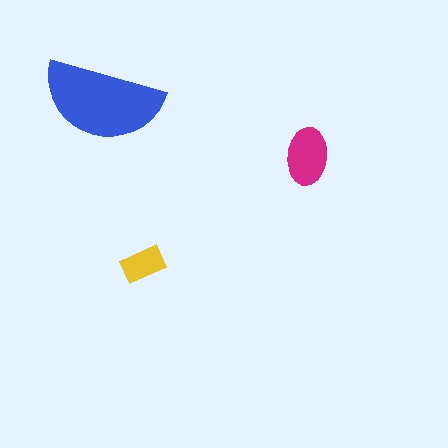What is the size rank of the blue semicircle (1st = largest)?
1st.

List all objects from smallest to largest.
The yellow rectangle, the magenta ellipse, the blue semicircle.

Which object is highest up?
The blue semicircle is topmost.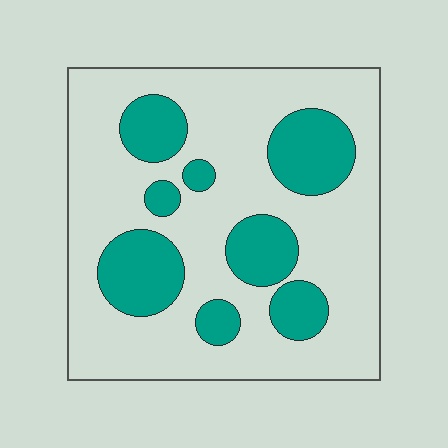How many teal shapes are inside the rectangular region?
8.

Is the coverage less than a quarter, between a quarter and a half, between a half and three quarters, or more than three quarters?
Between a quarter and a half.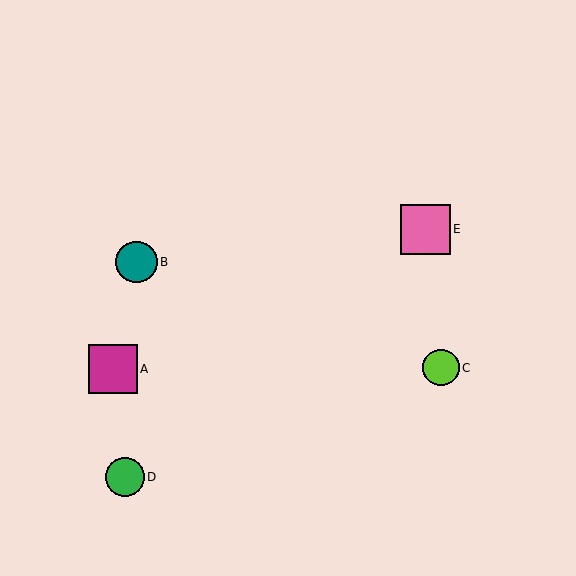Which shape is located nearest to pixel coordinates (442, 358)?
The lime circle (labeled C) at (441, 368) is nearest to that location.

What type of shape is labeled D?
Shape D is a green circle.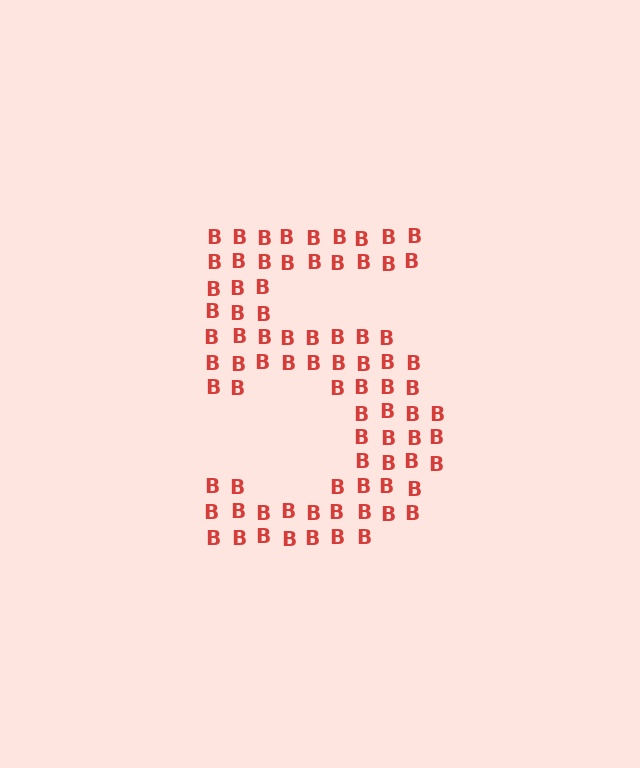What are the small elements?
The small elements are letter B's.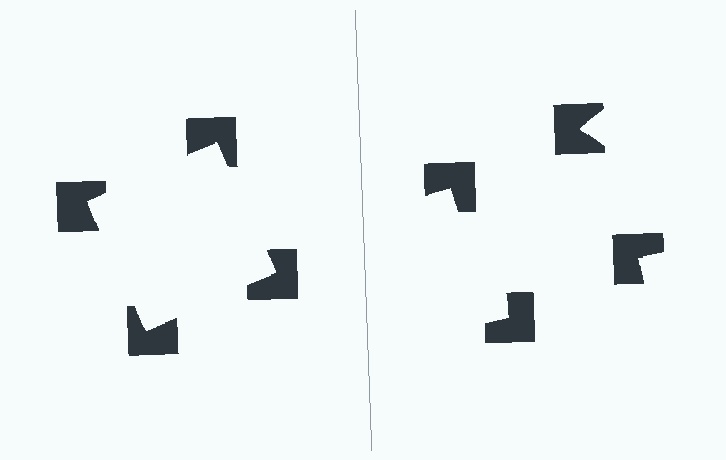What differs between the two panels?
The notched squares are positioned identically on both sides; only the wedge orientations differ. On the left they align to a square; on the right they are misaligned.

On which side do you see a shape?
An illusory square appears on the left side. On the right side the wedge cuts are rotated, so no coherent shape forms.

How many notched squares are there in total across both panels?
8 — 4 on each side.